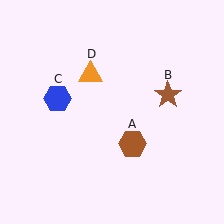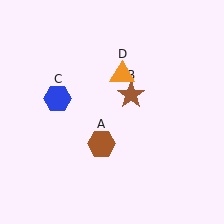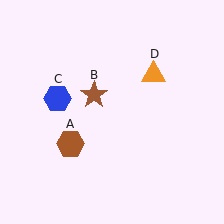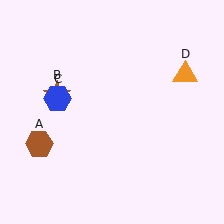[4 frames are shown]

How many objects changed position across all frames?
3 objects changed position: brown hexagon (object A), brown star (object B), orange triangle (object D).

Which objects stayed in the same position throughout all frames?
Blue hexagon (object C) remained stationary.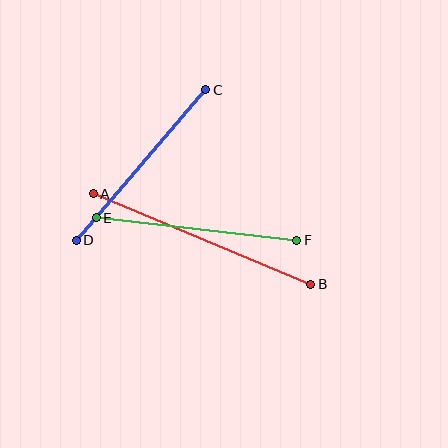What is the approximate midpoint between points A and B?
The midpoint is at approximately (202, 239) pixels.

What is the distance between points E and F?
The distance is approximately 202 pixels.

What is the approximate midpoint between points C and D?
The midpoint is at approximately (141, 165) pixels.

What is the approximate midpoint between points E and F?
The midpoint is at approximately (196, 229) pixels.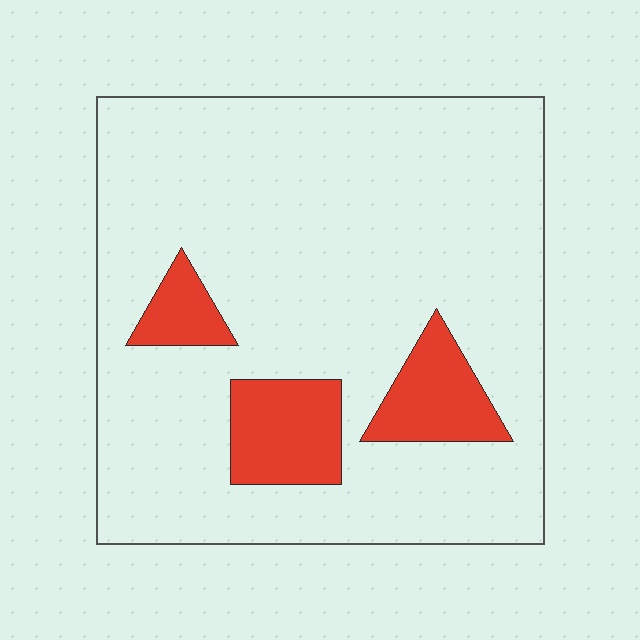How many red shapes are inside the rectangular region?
3.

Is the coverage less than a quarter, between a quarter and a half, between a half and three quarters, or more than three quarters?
Less than a quarter.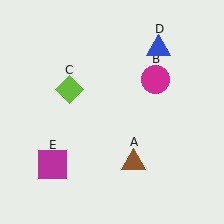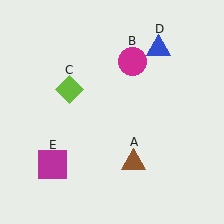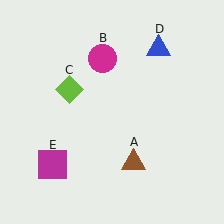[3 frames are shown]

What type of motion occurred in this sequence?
The magenta circle (object B) rotated counterclockwise around the center of the scene.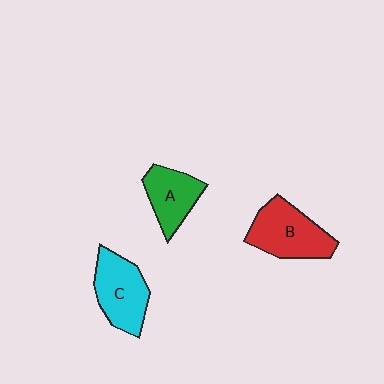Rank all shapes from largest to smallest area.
From largest to smallest: B (red), C (cyan), A (green).